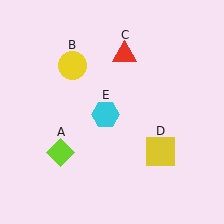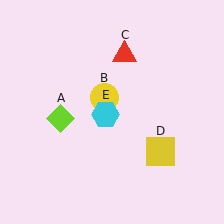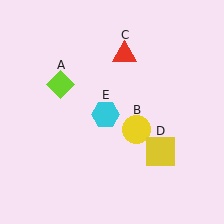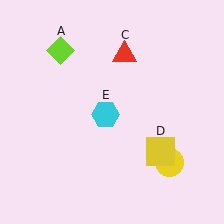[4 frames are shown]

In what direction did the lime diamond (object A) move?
The lime diamond (object A) moved up.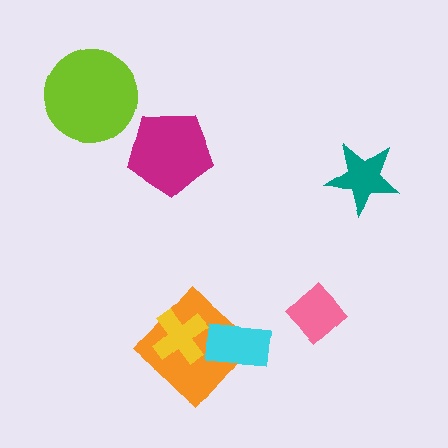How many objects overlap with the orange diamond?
2 objects overlap with the orange diamond.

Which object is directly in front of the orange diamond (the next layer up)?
The yellow cross is directly in front of the orange diamond.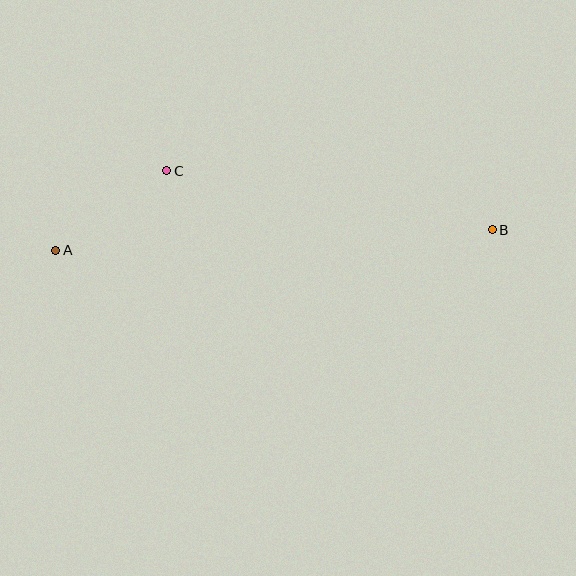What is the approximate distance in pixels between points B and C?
The distance between B and C is approximately 331 pixels.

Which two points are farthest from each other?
Points A and B are farthest from each other.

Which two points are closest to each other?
Points A and C are closest to each other.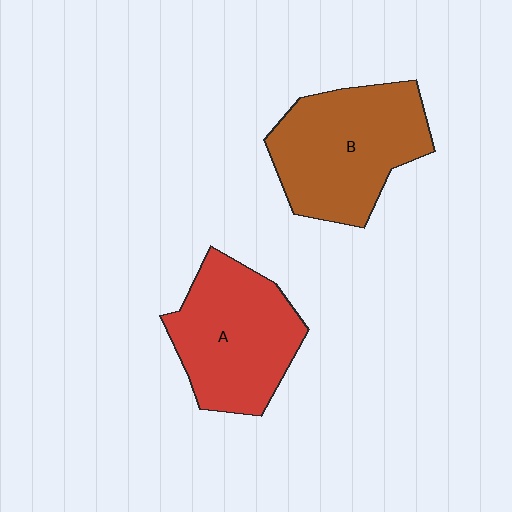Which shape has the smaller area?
Shape A (red).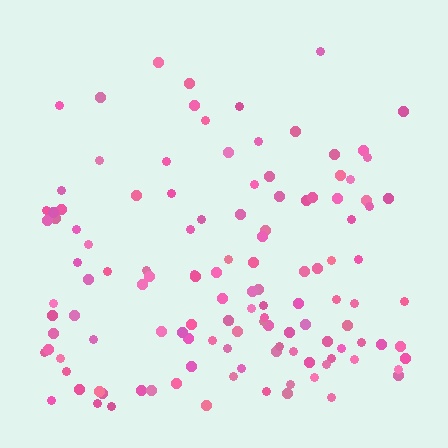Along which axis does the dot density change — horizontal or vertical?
Vertical.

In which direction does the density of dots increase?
From top to bottom, with the bottom side densest.